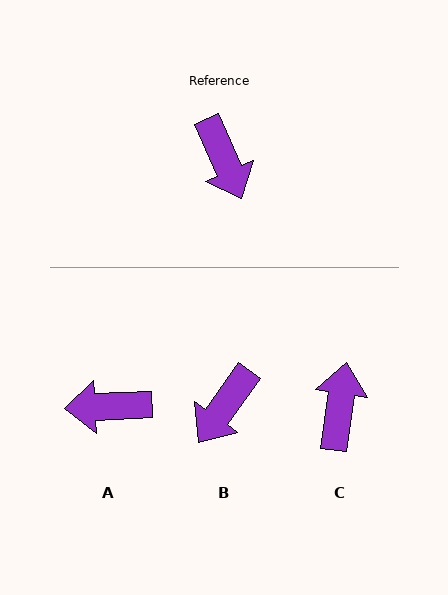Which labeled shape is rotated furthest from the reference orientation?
C, about 148 degrees away.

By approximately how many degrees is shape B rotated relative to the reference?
Approximately 59 degrees clockwise.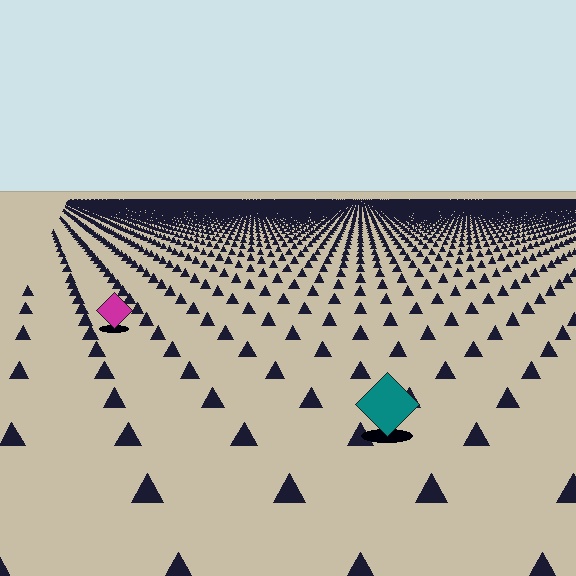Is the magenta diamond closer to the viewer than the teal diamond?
No. The teal diamond is closer — you can tell from the texture gradient: the ground texture is coarser near it.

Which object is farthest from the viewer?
The magenta diamond is farthest from the viewer. It appears smaller and the ground texture around it is denser.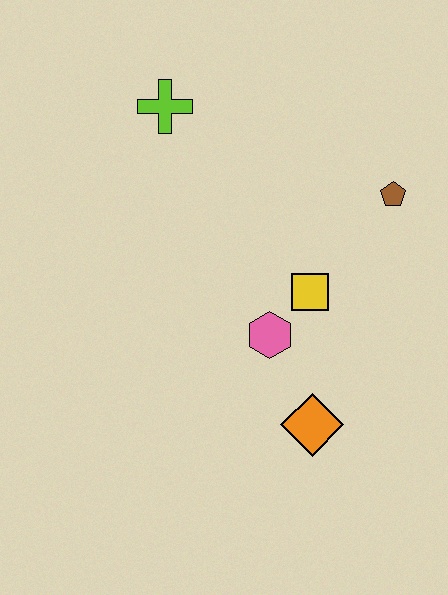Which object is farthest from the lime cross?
The orange diamond is farthest from the lime cross.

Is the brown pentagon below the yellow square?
No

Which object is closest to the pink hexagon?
The yellow square is closest to the pink hexagon.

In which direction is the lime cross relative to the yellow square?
The lime cross is above the yellow square.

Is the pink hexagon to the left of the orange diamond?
Yes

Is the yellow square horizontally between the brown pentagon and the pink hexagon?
Yes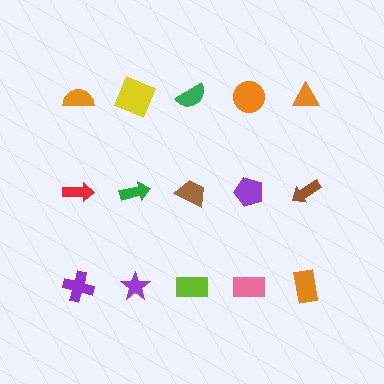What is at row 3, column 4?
A pink rectangle.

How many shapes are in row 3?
5 shapes.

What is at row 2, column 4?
A purple pentagon.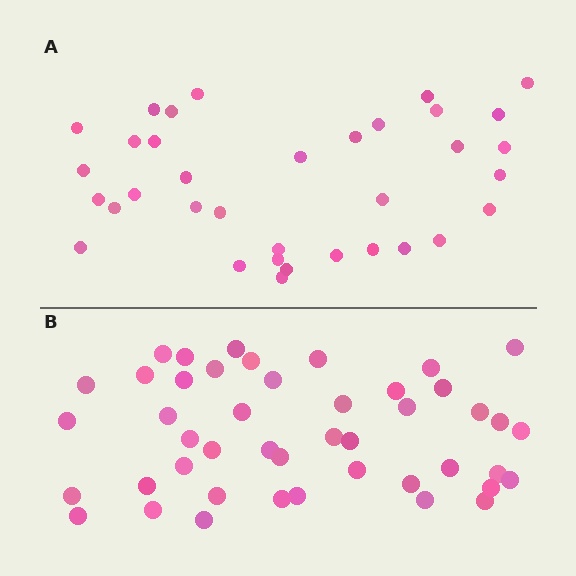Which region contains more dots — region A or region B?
Region B (the bottom region) has more dots.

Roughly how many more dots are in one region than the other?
Region B has roughly 10 or so more dots than region A.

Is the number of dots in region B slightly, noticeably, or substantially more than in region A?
Region B has noticeably more, but not dramatically so. The ratio is roughly 1.3 to 1.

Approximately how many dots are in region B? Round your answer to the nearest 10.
About 40 dots. (The exact count is 45, which rounds to 40.)